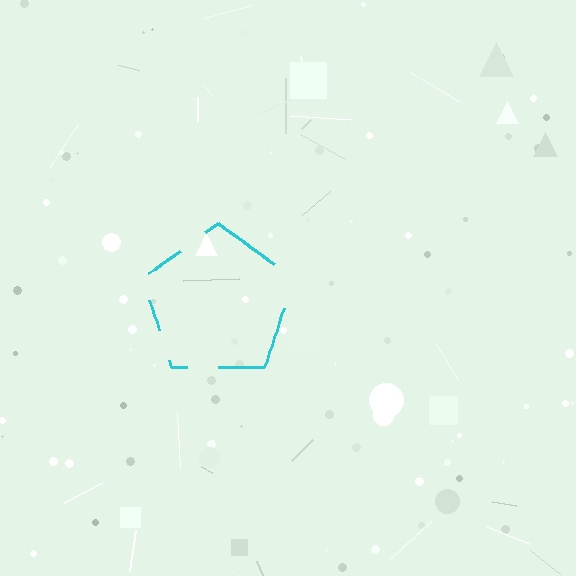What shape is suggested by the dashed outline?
The dashed outline suggests a pentagon.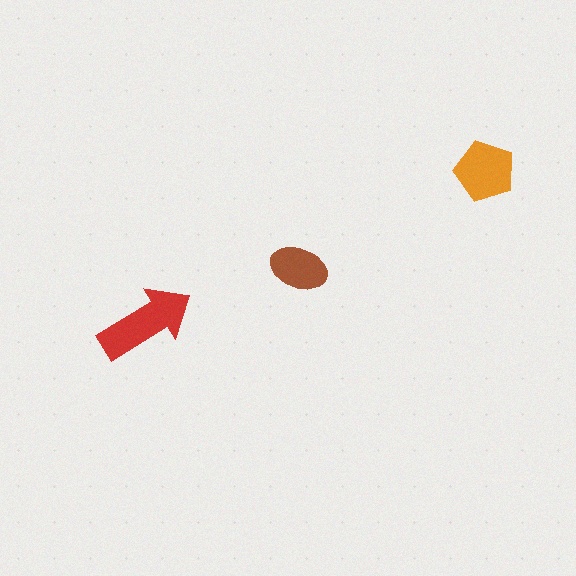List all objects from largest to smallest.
The red arrow, the orange pentagon, the brown ellipse.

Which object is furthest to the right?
The orange pentagon is rightmost.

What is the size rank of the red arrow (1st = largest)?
1st.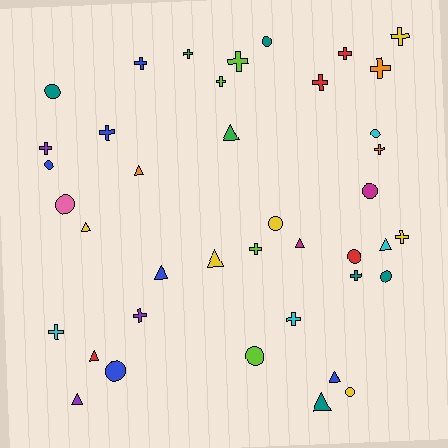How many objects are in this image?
There are 40 objects.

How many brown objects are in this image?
There are no brown objects.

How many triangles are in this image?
There are 11 triangles.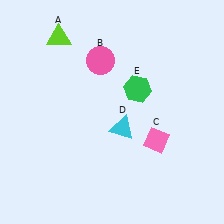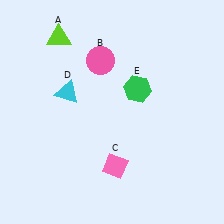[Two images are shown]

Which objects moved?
The objects that moved are: the pink diamond (C), the cyan triangle (D).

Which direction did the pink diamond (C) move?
The pink diamond (C) moved left.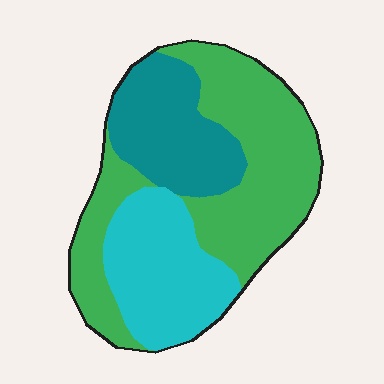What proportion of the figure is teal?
Teal takes up about one quarter (1/4) of the figure.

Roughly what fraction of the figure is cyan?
Cyan covers about 25% of the figure.